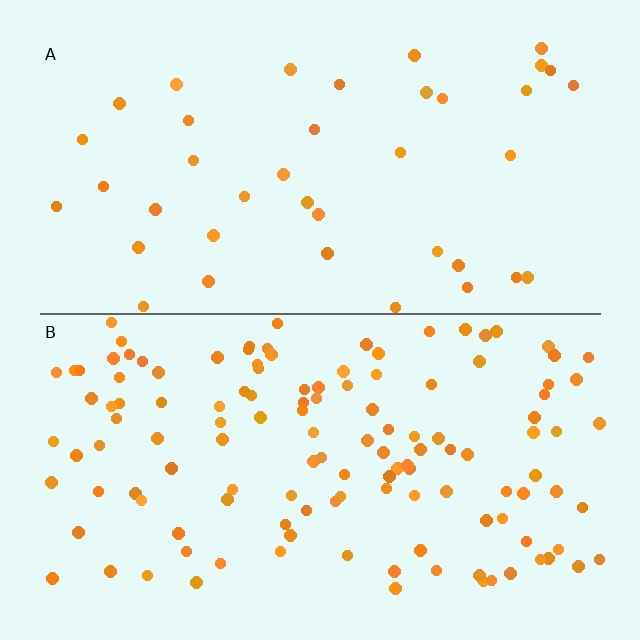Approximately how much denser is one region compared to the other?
Approximately 3.3× — region B over region A.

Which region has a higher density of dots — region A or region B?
B (the bottom).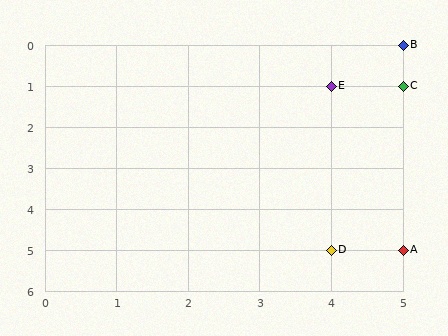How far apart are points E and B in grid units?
Points E and B are 1 column and 1 row apart (about 1.4 grid units diagonally).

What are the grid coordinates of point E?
Point E is at grid coordinates (4, 1).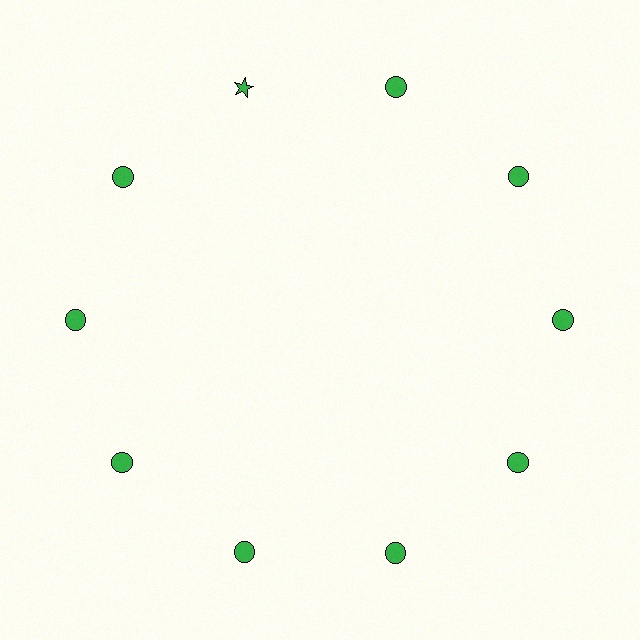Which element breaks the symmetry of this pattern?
The green star at roughly the 11 o'clock position breaks the symmetry. All other shapes are green circles.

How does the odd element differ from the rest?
It has a different shape: star instead of circle.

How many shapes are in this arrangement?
There are 10 shapes arranged in a ring pattern.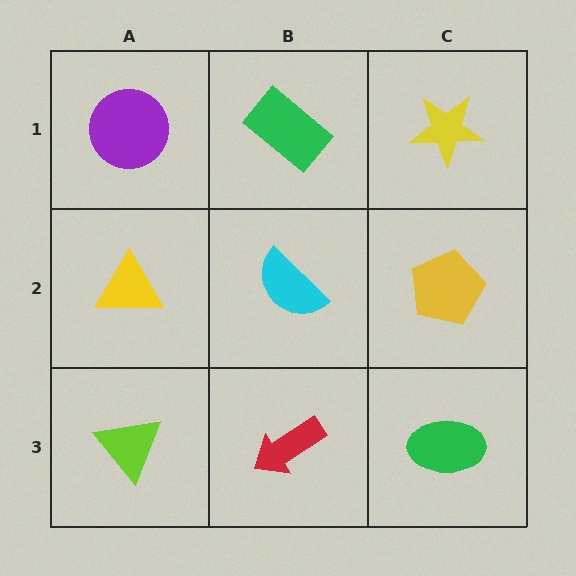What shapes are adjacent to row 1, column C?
A yellow pentagon (row 2, column C), a green rectangle (row 1, column B).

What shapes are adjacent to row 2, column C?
A yellow star (row 1, column C), a green ellipse (row 3, column C), a cyan semicircle (row 2, column B).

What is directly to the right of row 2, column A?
A cyan semicircle.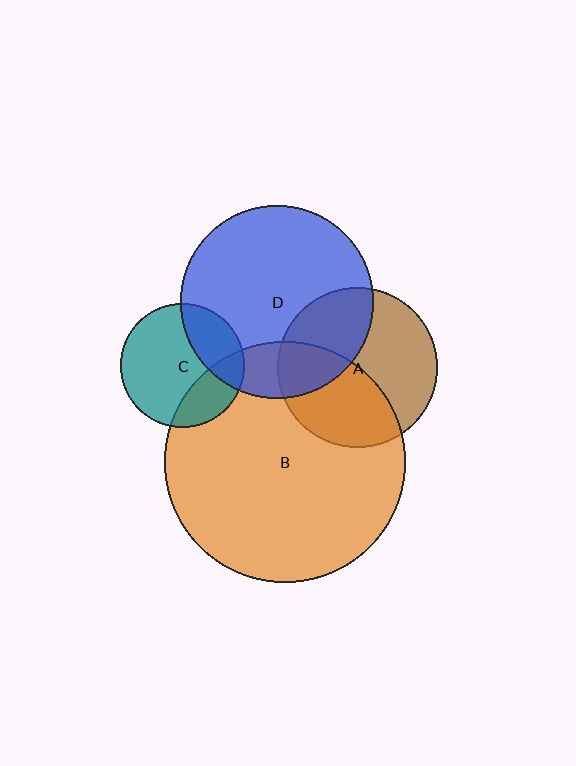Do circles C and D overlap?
Yes.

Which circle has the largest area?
Circle B (orange).